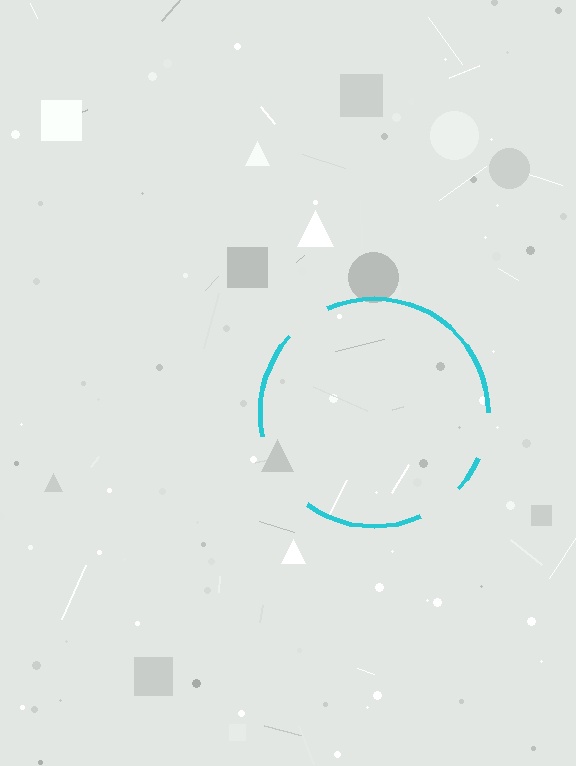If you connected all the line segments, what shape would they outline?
They would outline a circle.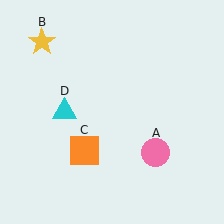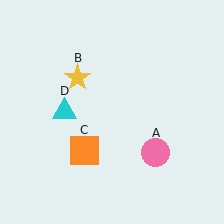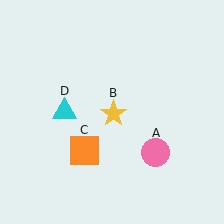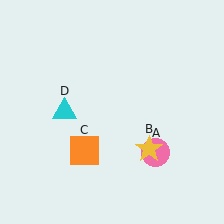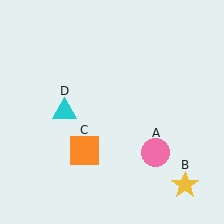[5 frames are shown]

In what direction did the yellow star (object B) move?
The yellow star (object B) moved down and to the right.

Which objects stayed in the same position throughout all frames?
Pink circle (object A) and orange square (object C) and cyan triangle (object D) remained stationary.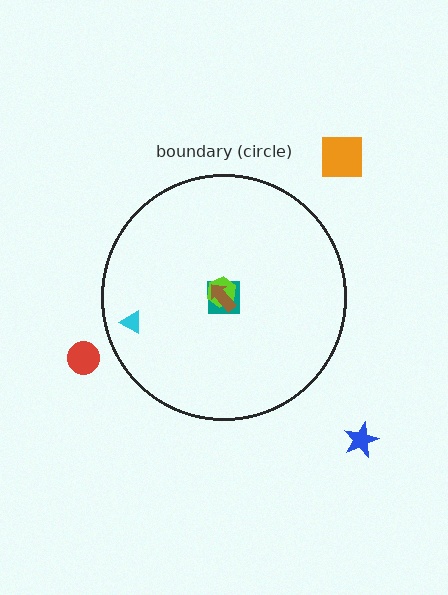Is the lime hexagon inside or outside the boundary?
Inside.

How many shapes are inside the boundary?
4 inside, 3 outside.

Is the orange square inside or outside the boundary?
Outside.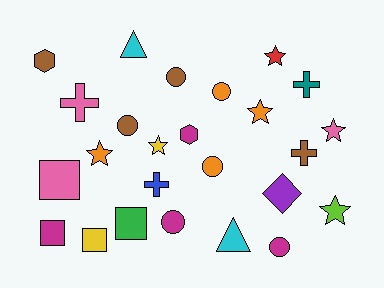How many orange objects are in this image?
There are 4 orange objects.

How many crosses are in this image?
There are 4 crosses.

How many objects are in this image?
There are 25 objects.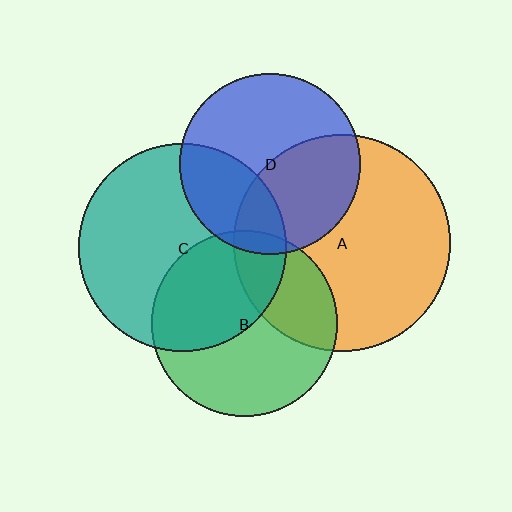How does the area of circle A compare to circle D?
Approximately 1.4 times.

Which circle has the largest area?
Circle A (orange).